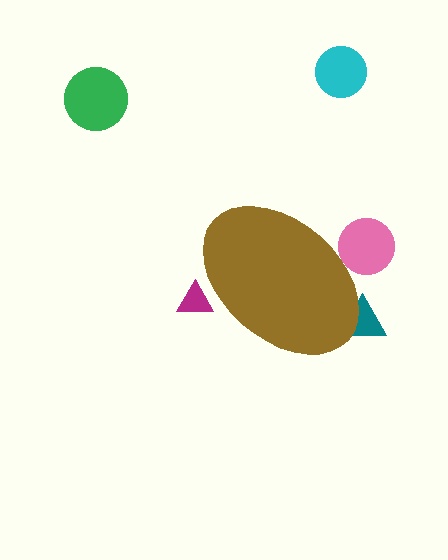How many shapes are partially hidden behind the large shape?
3 shapes are partially hidden.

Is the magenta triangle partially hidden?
Yes, the magenta triangle is partially hidden behind the brown ellipse.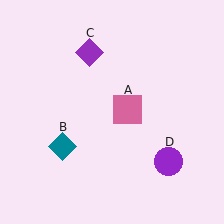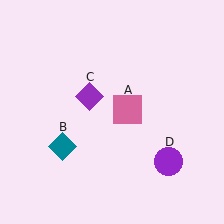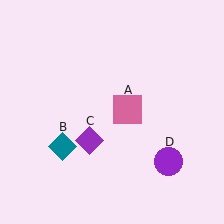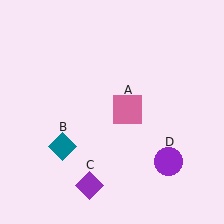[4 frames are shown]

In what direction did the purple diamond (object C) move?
The purple diamond (object C) moved down.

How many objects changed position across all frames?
1 object changed position: purple diamond (object C).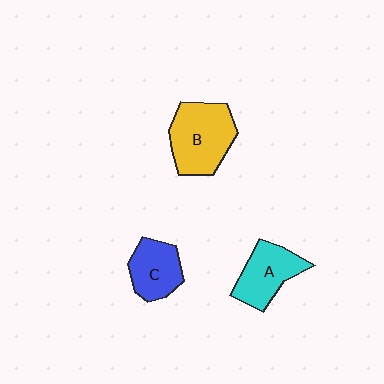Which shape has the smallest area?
Shape C (blue).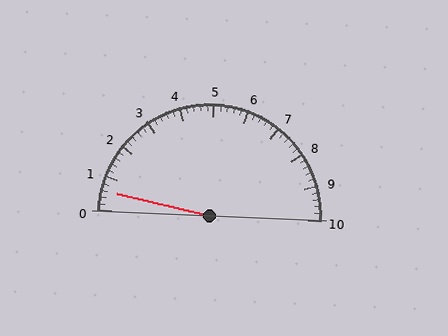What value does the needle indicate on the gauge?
The needle indicates approximately 0.6.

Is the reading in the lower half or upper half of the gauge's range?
The reading is in the lower half of the range (0 to 10).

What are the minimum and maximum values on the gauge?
The gauge ranges from 0 to 10.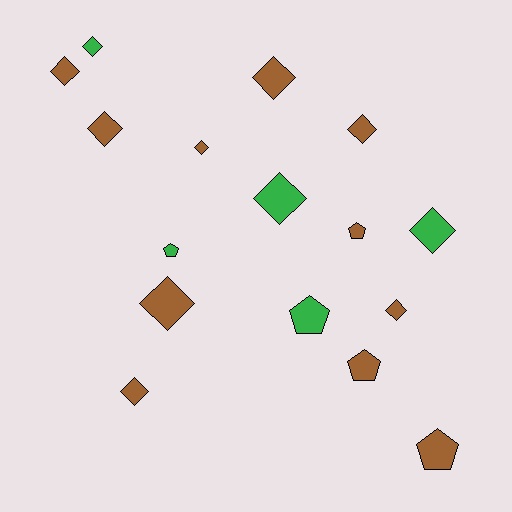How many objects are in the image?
There are 16 objects.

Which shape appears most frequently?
Diamond, with 11 objects.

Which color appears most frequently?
Brown, with 11 objects.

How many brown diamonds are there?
There are 8 brown diamonds.